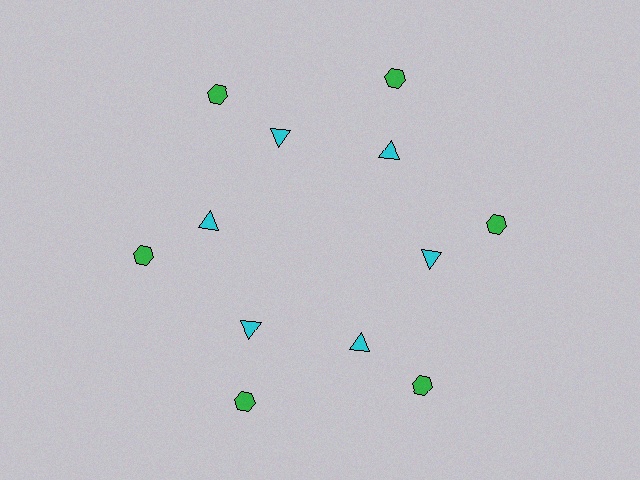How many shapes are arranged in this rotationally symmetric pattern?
There are 12 shapes, arranged in 6 groups of 2.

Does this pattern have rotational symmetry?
Yes, this pattern has 6-fold rotational symmetry. It looks the same after rotating 60 degrees around the center.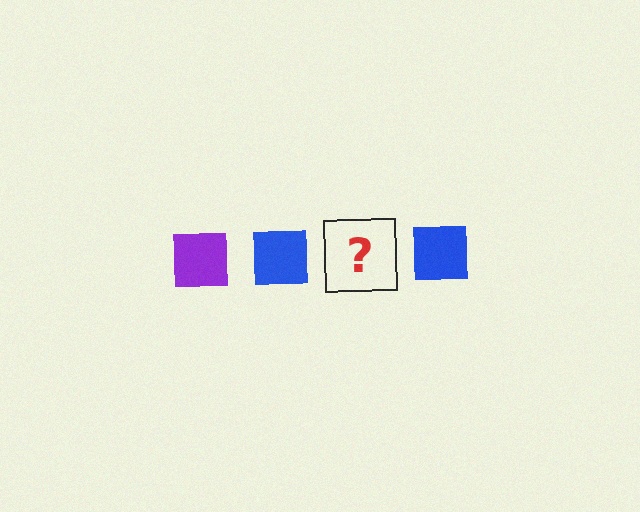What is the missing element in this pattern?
The missing element is a purple square.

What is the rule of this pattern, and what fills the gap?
The rule is that the pattern cycles through purple, blue squares. The gap should be filled with a purple square.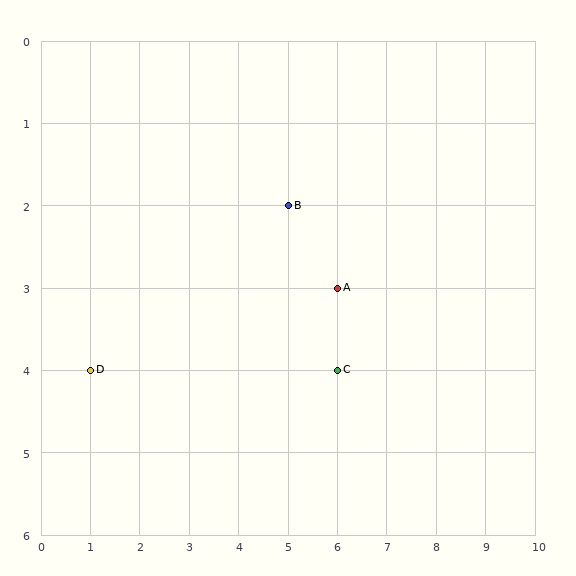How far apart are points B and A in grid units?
Points B and A are 1 column and 1 row apart (about 1.4 grid units diagonally).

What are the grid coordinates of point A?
Point A is at grid coordinates (6, 3).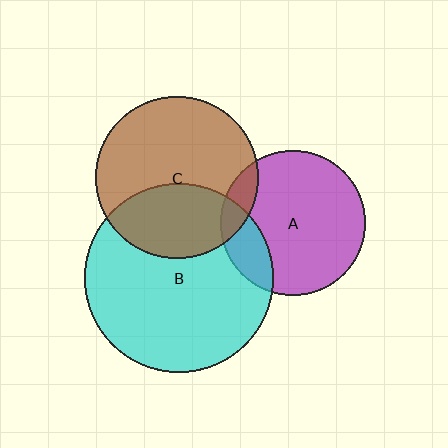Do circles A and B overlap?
Yes.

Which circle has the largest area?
Circle B (cyan).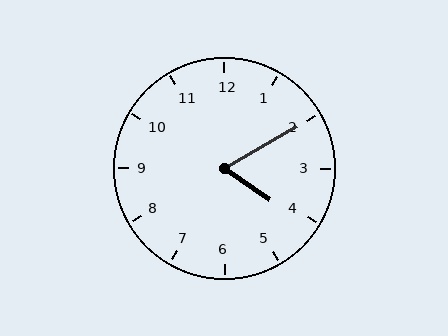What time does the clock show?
4:10.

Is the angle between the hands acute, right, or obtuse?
It is acute.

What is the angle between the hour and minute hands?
Approximately 65 degrees.